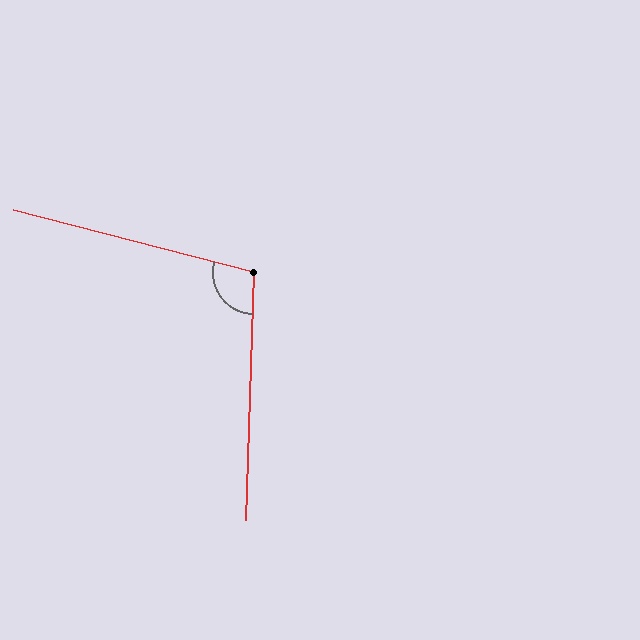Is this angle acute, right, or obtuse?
It is obtuse.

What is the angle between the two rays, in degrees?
Approximately 103 degrees.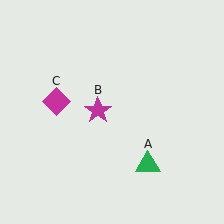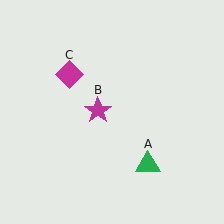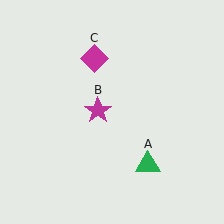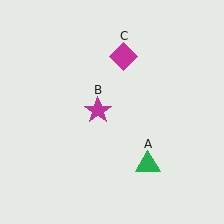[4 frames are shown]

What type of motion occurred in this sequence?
The magenta diamond (object C) rotated clockwise around the center of the scene.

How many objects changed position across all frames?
1 object changed position: magenta diamond (object C).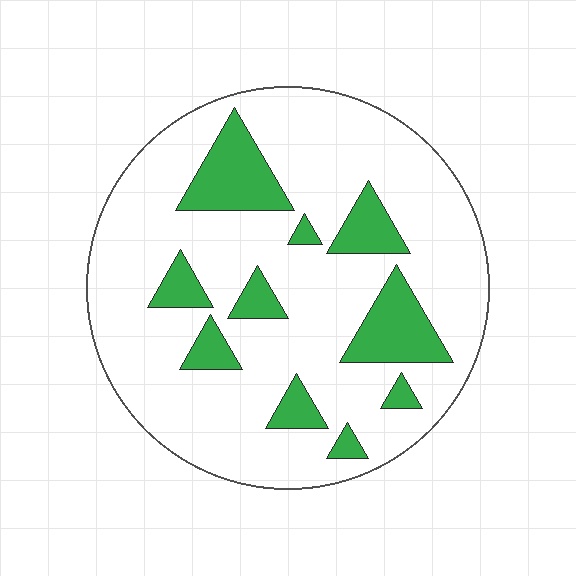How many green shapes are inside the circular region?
10.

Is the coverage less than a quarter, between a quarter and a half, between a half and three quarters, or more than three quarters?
Less than a quarter.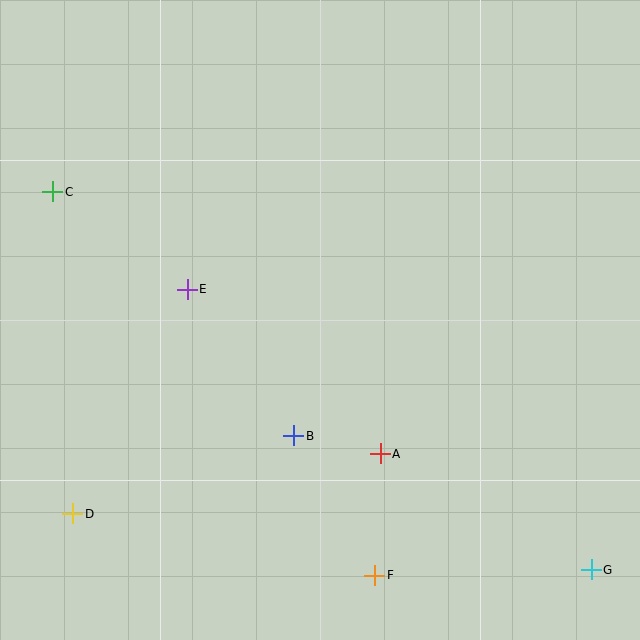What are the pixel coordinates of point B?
Point B is at (294, 436).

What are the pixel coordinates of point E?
Point E is at (187, 289).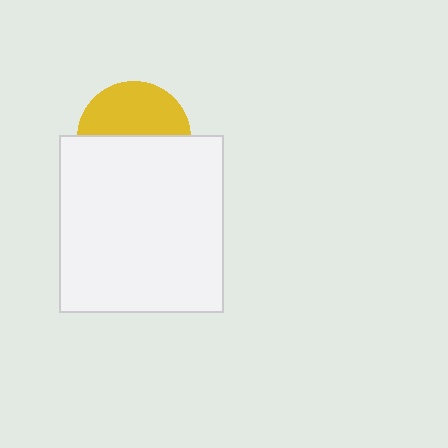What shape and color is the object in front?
The object in front is a white rectangle.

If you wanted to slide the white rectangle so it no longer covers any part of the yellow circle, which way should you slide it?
Slide it down — that is the most direct way to separate the two shapes.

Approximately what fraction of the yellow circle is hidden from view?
Roughly 53% of the yellow circle is hidden behind the white rectangle.